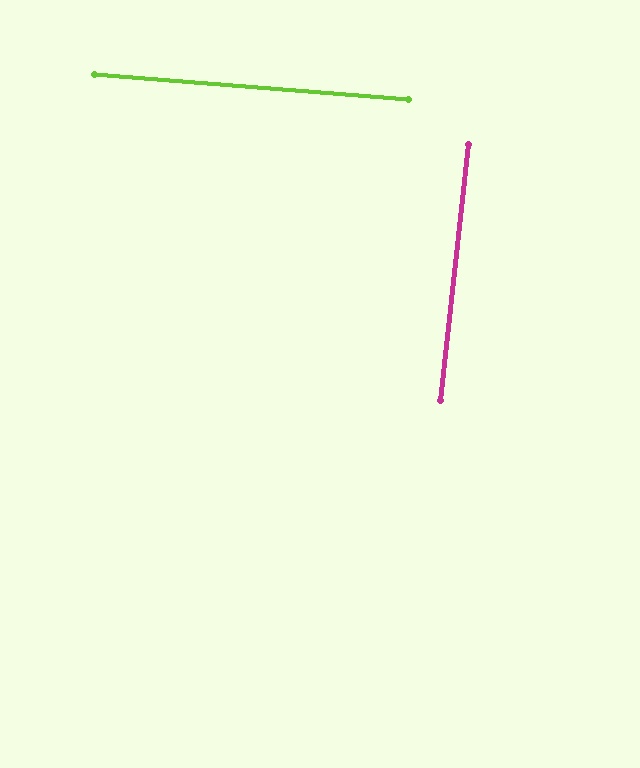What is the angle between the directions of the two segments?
Approximately 88 degrees.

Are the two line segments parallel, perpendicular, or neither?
Perpendicular — they meet at approximately 88°.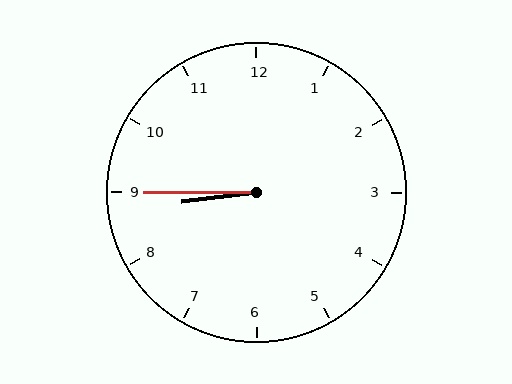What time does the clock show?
8:45.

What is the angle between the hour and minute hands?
Approximately 8 degrees.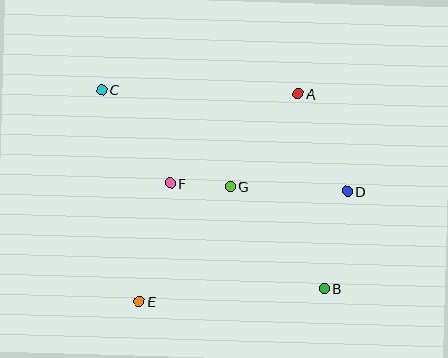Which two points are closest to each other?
Points F and G are closest to each other.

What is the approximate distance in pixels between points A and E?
The distance between A and E is approximately 261 pixels.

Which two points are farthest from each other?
Points B and C are farthest from each other.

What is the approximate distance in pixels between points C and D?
The distance between C and D is approximately 266 pixels.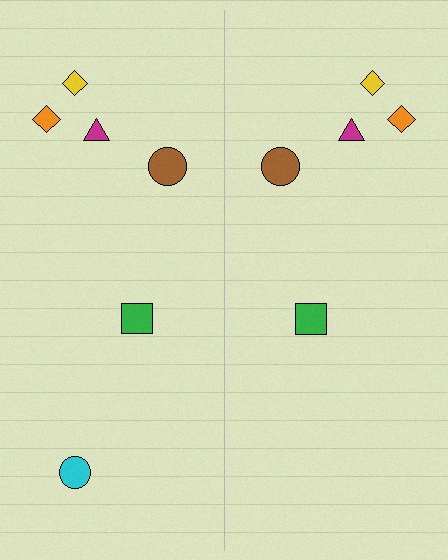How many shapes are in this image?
There are 11 shapes in this image.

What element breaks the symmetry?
A cyan circle is missing from the right side.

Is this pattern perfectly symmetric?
No, the pattern is not perfectly symmetric. A cyan circle is missing from the right side.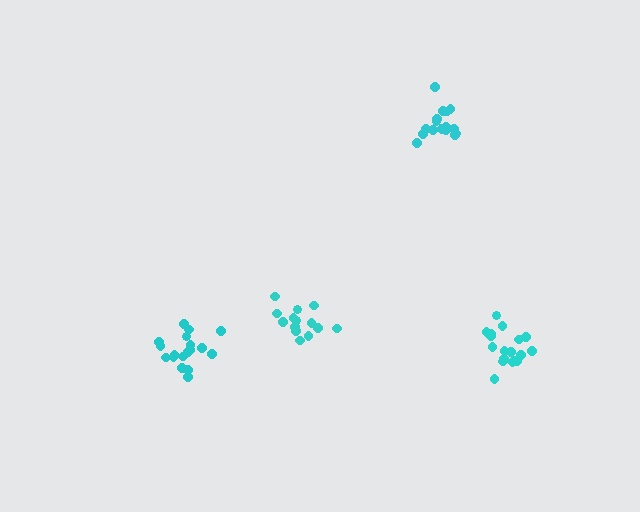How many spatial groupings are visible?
There are 4 spatial groupings.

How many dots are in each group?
Group 1: 18 dots, Group 2: 14 dots, Group 3: 16 dots, Group 4: 18 dots (66 total).